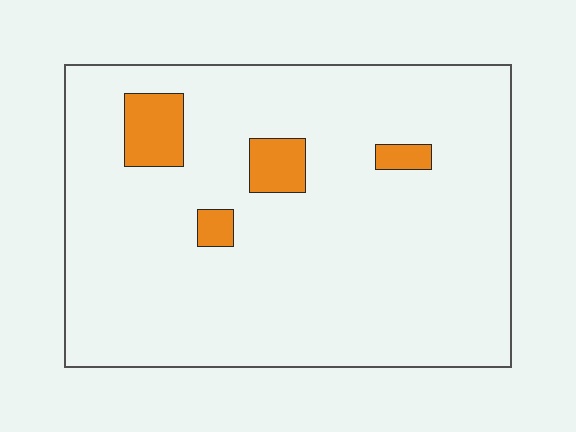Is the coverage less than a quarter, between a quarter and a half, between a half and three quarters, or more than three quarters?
Less than a quarter.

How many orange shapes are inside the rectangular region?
4.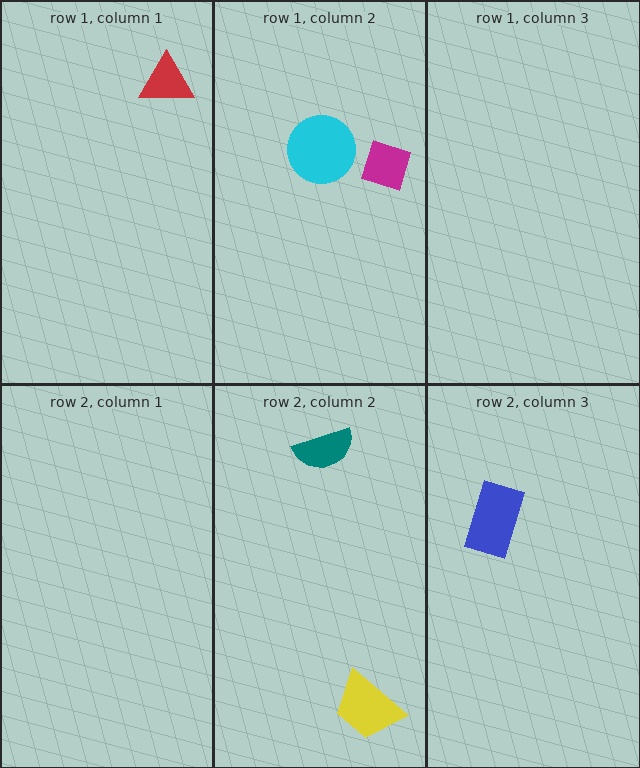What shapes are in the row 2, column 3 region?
The blue rectangle.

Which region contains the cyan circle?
The row 1, column 2 region.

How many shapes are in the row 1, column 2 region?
2.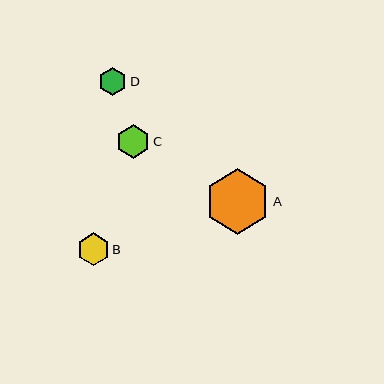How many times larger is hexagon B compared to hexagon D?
Hexagon B is approximately 1.2 times the size of hexagon D.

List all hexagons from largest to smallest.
From largest to smallest: A, C, B, D.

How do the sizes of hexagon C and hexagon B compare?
Hexagon C and hexagon B are approximately the same size.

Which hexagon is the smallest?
Hexagon D is the smallest with a size of approximately 28 pixels.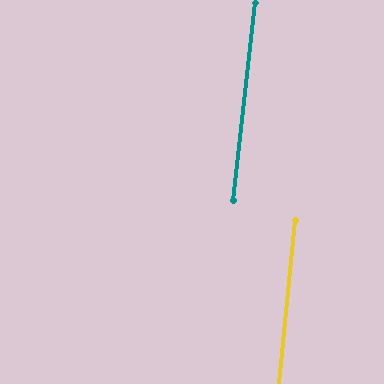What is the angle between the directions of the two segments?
Approximately 0 degrees.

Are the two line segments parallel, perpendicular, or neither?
Parallel — their directions differ by only 0.5°.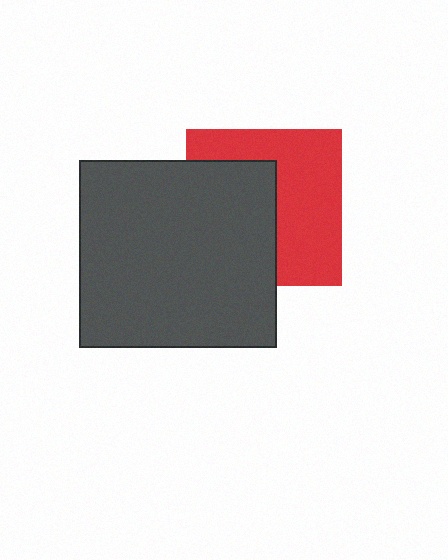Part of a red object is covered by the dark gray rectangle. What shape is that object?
It is a square.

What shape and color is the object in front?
The object in front is a dark gray rectangle.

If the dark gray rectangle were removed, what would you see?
You would see the complete red square.